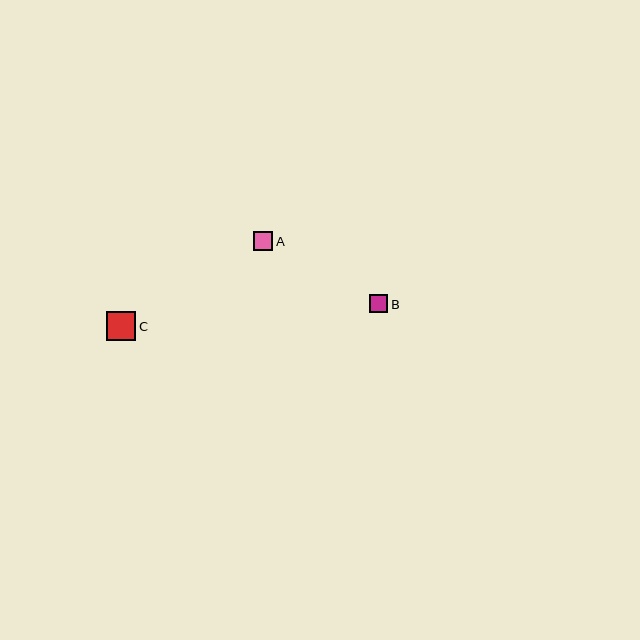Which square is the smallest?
Square B is the smallest with a size of approximately 18 pixels.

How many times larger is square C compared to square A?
Square C is approximately 1.5 times the size of square A.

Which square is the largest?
Square C is the largest with a size of approximately 29 pixels.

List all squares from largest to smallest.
From largest to smallest: C, A, B.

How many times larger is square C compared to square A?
Square C is approximately 1.5 times the size of square A.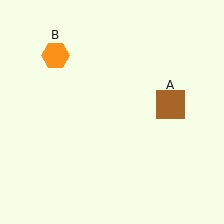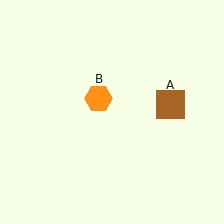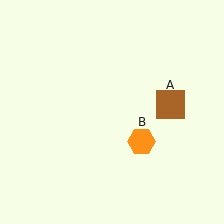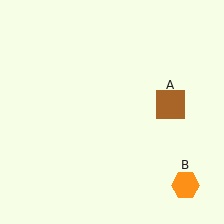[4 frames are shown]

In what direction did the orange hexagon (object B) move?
The orange hexagon (object B) moved down and to the right.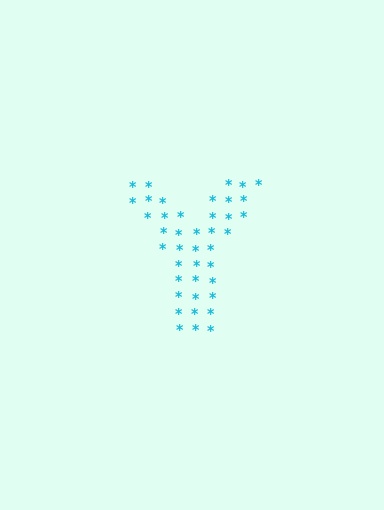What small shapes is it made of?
It is made of small asterisks.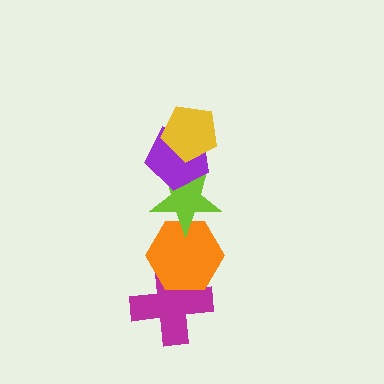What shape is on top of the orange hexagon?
The lime star is on top of the orange hexagon.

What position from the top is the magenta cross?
The magenta cross is 5th from the top.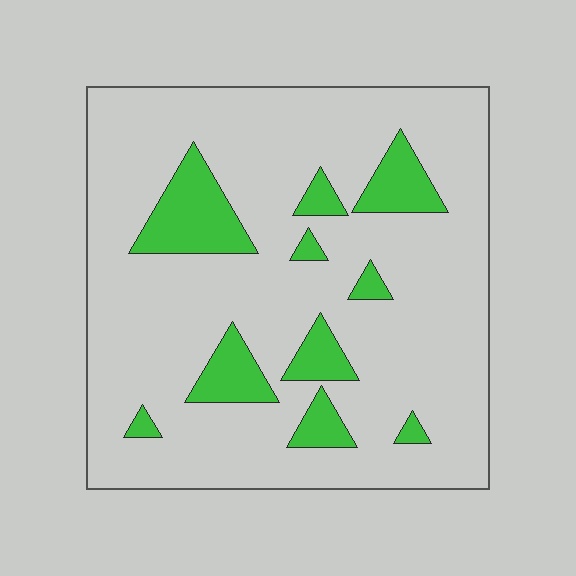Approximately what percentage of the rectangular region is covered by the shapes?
Approximately 15%.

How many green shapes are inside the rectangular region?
10.